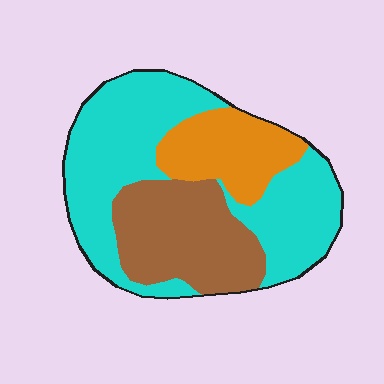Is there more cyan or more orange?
Cyan.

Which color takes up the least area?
Orange, at roughly 20%.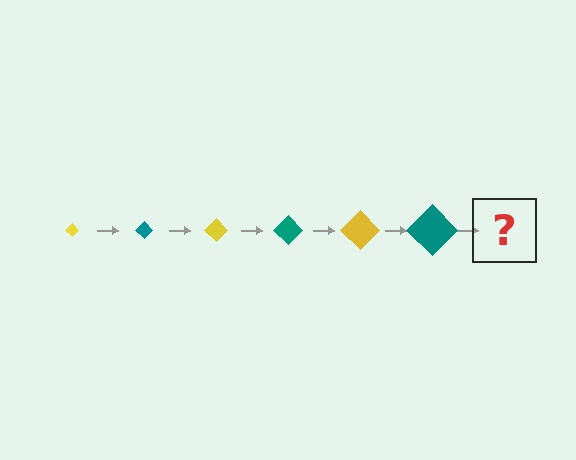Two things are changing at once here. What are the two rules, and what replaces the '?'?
The two rules are that the diamond grows larger each step and the color cycles through yellow and teal. The '?' should be a yellow diamond, larger than the previous one.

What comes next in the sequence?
The next element should be a yellow diamond, larger than the previous one.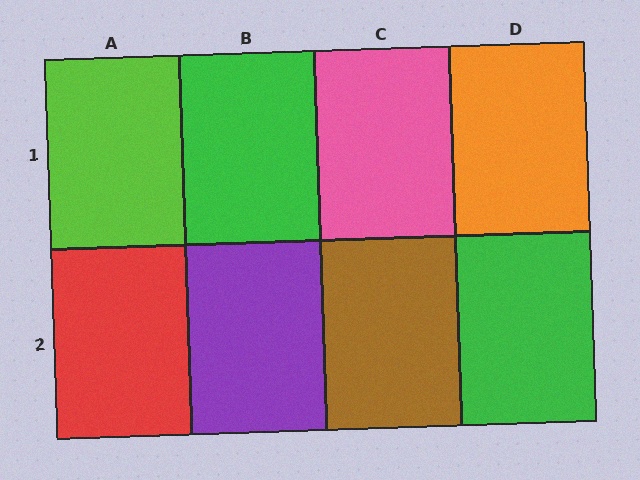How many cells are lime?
1 cell is lime.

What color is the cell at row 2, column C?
Brown.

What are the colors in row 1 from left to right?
Lime, green, pink, orange.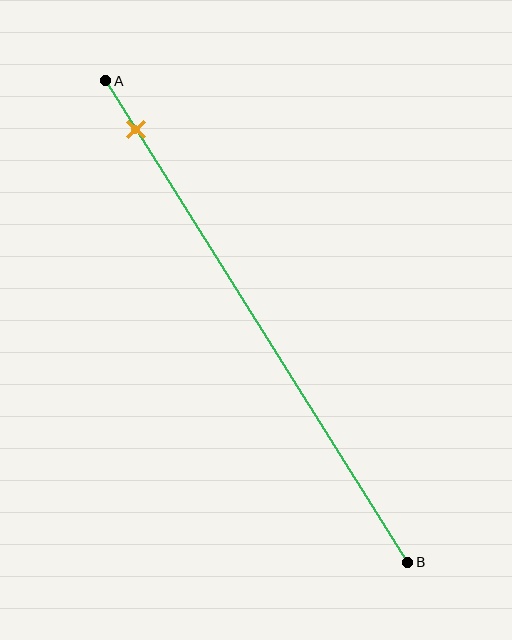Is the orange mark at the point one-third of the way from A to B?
No, the mark is at about 10% from A, not at the 33% one-third point.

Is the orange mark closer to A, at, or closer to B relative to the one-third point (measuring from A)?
The orange mark is closer to point A than the one-third point of segment AB.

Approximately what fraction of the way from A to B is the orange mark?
The orange mark is approximately 10% of the way from A to B.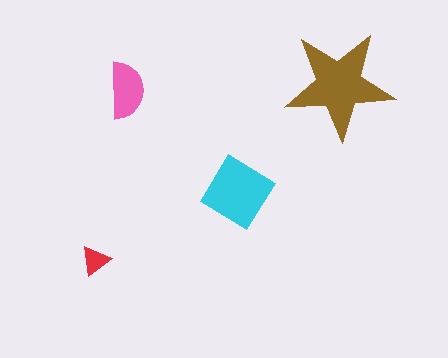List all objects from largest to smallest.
The brown star, the cyan diamond, the pink semicircle, the red triangle.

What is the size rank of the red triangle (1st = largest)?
4th.